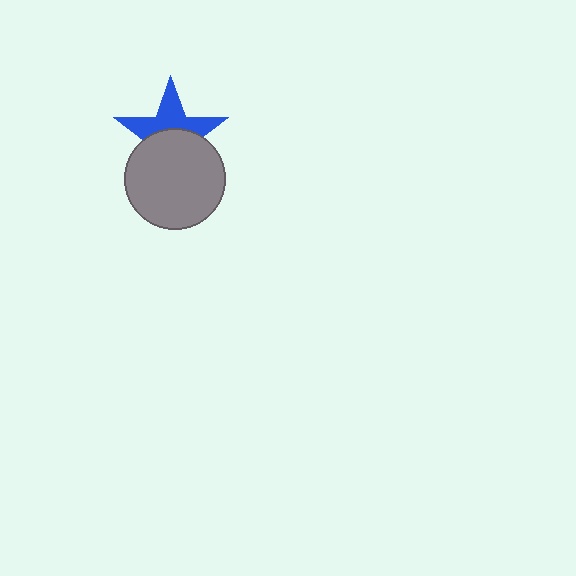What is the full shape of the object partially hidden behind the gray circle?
The partially hidden object is a blue star.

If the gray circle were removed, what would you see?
You would see the complete blue star.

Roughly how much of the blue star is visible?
About half of it is visible (roughly 47%).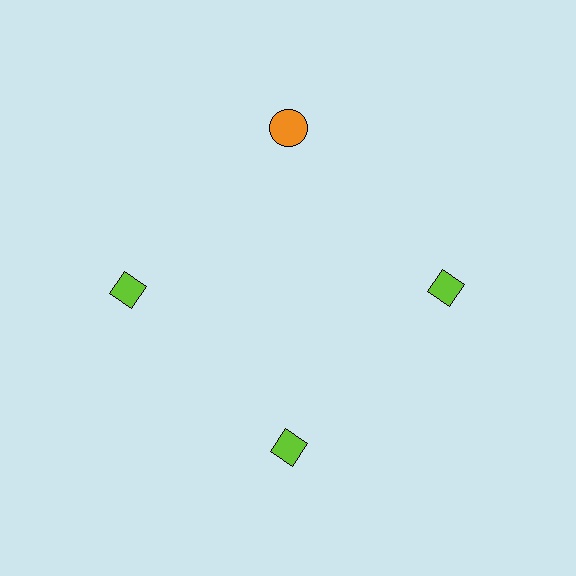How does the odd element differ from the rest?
It differs in both color (orange instead of lime) and shape (circle instead of diamond).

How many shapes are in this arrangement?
There are 4 shapes arranged in a ring pattern.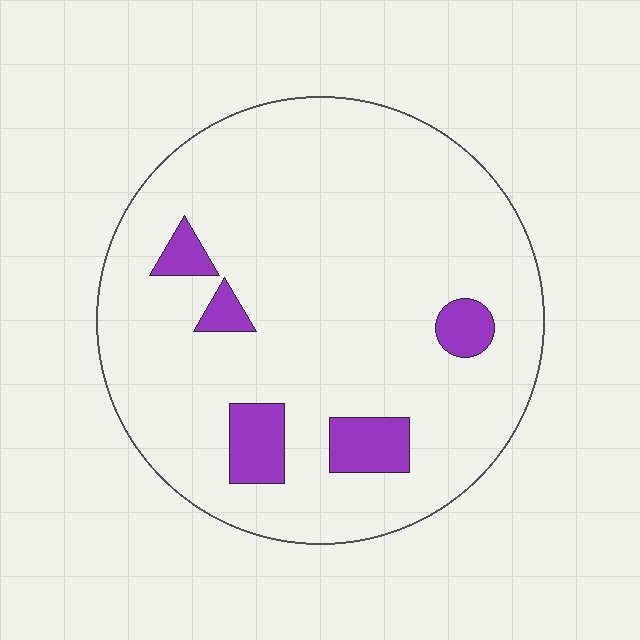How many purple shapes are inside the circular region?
5.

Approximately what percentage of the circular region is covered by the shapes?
Approximately 10%.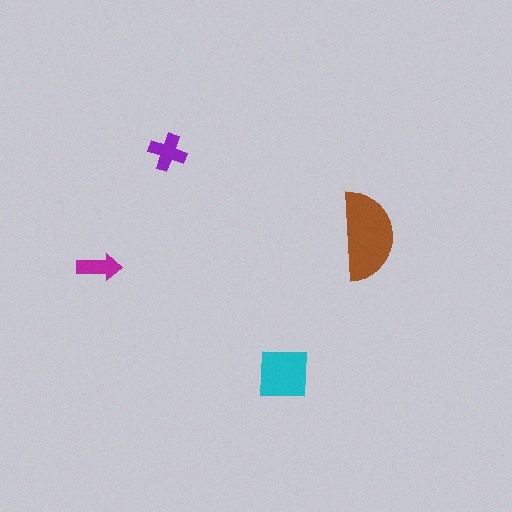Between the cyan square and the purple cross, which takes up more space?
The cyan square.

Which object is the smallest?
The magenta arrow.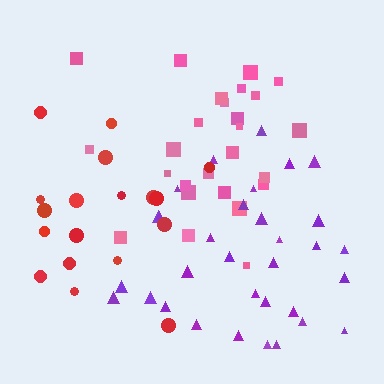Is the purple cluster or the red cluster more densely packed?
Purple.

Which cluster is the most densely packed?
Purple.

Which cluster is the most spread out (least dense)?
Red.